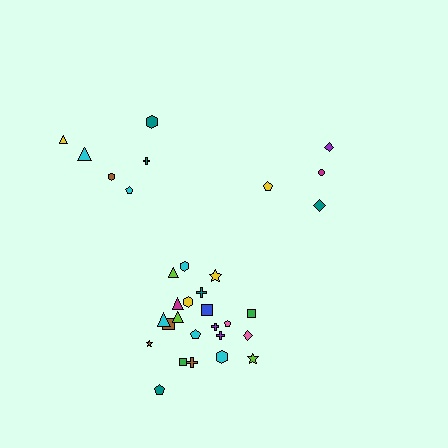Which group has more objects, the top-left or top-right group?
The top-left group.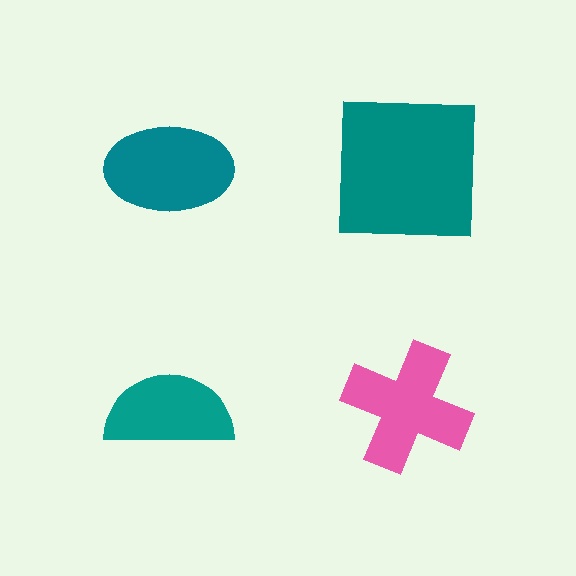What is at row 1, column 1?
A teal ellipse.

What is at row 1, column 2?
A teal square.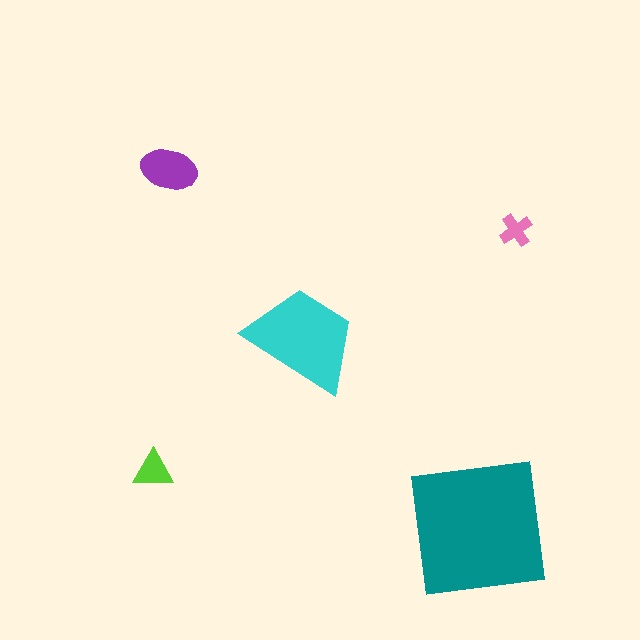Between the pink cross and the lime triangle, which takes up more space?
The lime triangle.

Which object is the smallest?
The pink cross.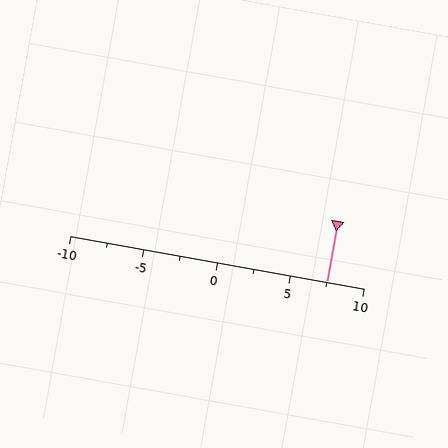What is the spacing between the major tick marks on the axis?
The major ticks are spaced 5 apart.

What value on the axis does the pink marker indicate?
The marker indicates approximately 7.5.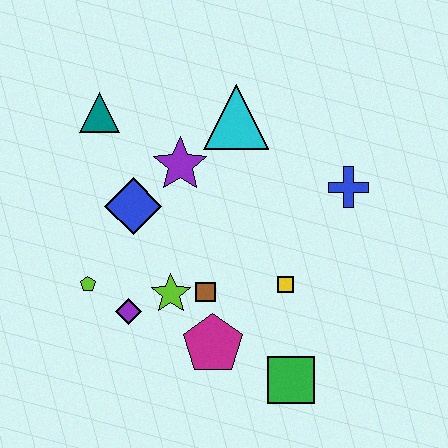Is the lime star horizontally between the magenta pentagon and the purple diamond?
Yes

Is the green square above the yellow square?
No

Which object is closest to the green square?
The magenta pentagon is closest to the green square.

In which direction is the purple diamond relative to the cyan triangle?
The purple diamond is below the cyan triangle.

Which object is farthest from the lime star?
The blue cross is farthest from the lime star.